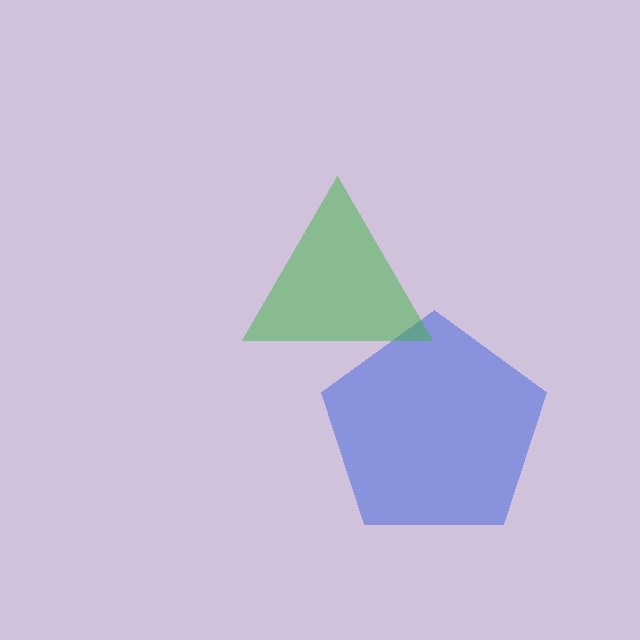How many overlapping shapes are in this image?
There are 2 overlapping shapes in the image.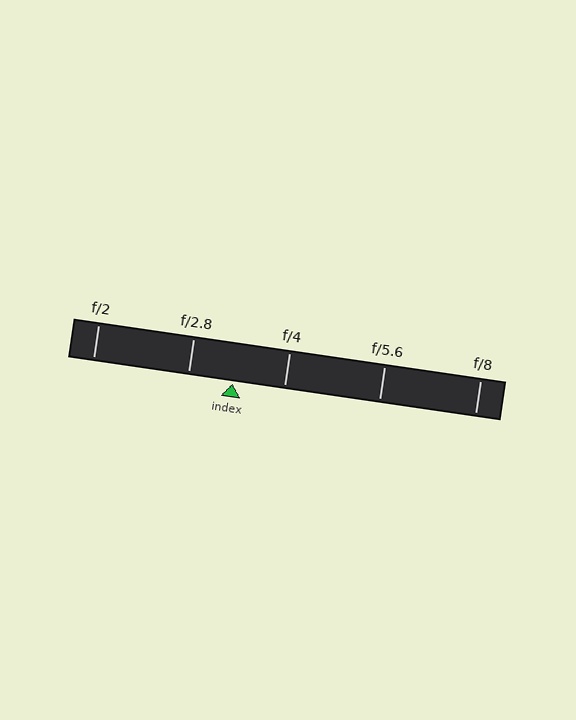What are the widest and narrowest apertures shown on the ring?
The widest aperture shown is f/2 and the narrowest is f/8.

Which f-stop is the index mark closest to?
The index mark is closest to f/2.8.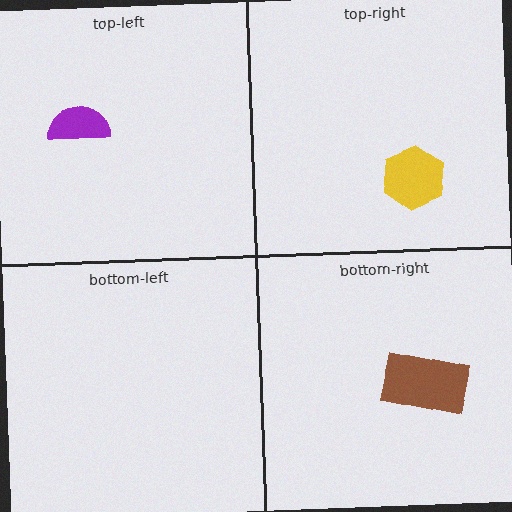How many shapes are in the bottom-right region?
1.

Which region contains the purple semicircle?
The top-left region.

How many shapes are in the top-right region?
1.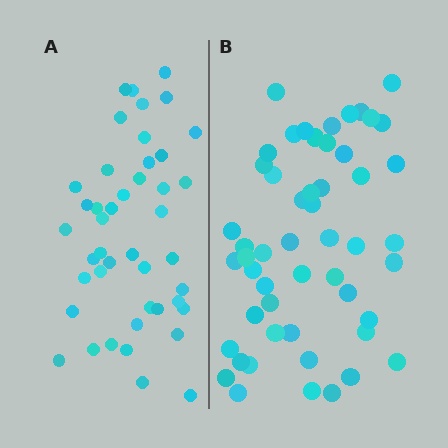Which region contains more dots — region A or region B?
Region B (the right region) has more dots.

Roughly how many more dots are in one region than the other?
Region B has roughly 8 or so more dots than region A.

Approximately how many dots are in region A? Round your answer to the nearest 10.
About 40 dots. (The exact count is 44, which rounds to 40.)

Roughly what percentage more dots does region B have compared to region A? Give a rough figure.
About 20% more.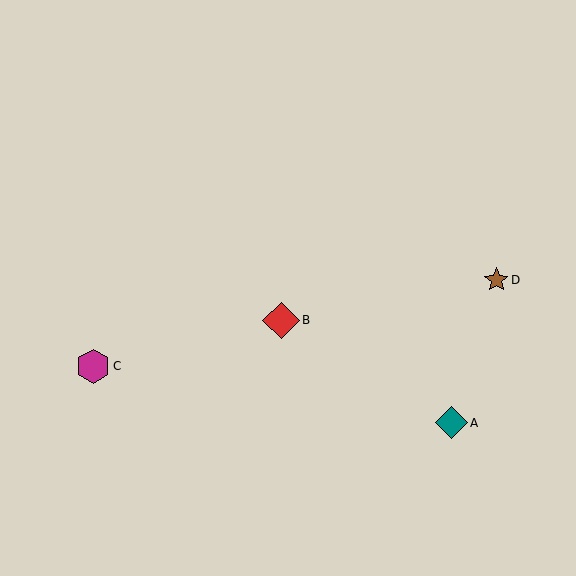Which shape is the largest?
The red diamond (labeled B) is the largest.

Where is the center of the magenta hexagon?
The center of the magenta hexagon is at (93, 366).